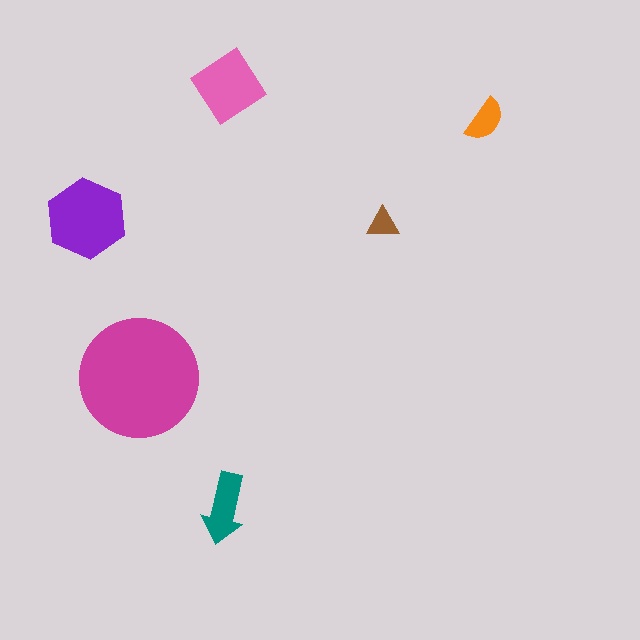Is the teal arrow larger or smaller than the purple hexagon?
Smaller.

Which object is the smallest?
The brown triangle.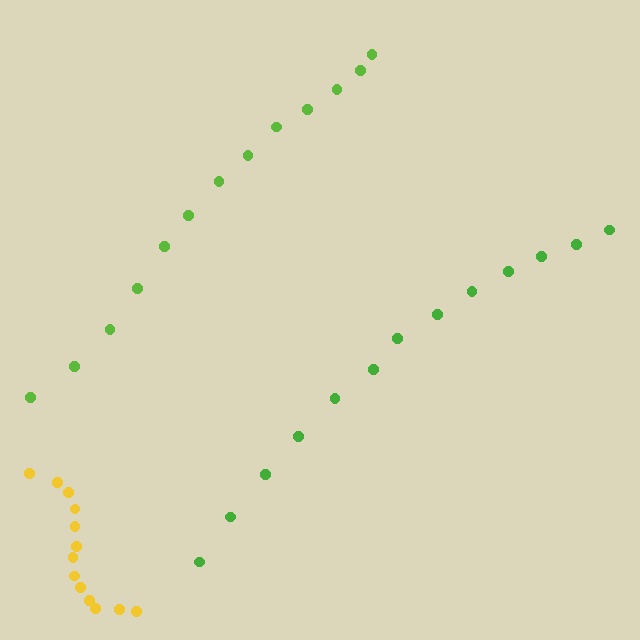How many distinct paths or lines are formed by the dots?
There are 3 distinct paths.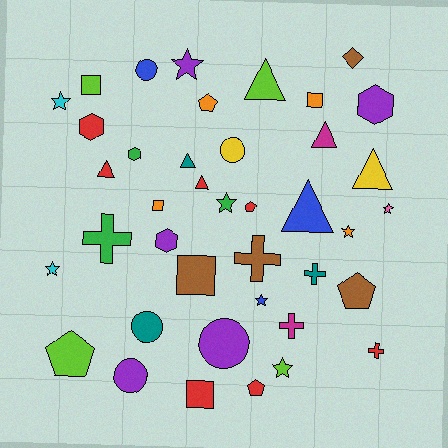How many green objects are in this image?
There are 3 green objects.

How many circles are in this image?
There are 5 circles.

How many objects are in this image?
There are 40 objects.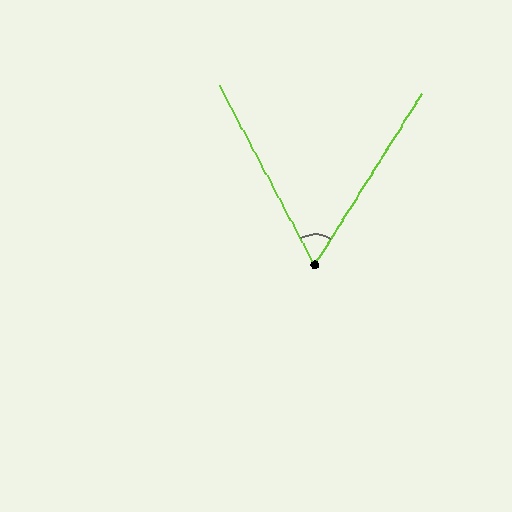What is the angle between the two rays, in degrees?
Approximately 60 degrees.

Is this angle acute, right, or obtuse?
It is acute.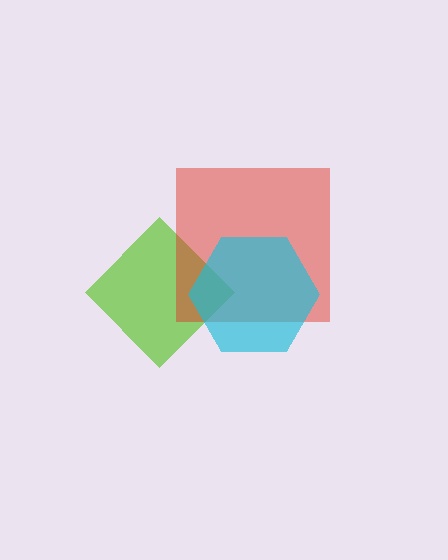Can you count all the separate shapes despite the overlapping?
Yes, there are 3 separate shapes.